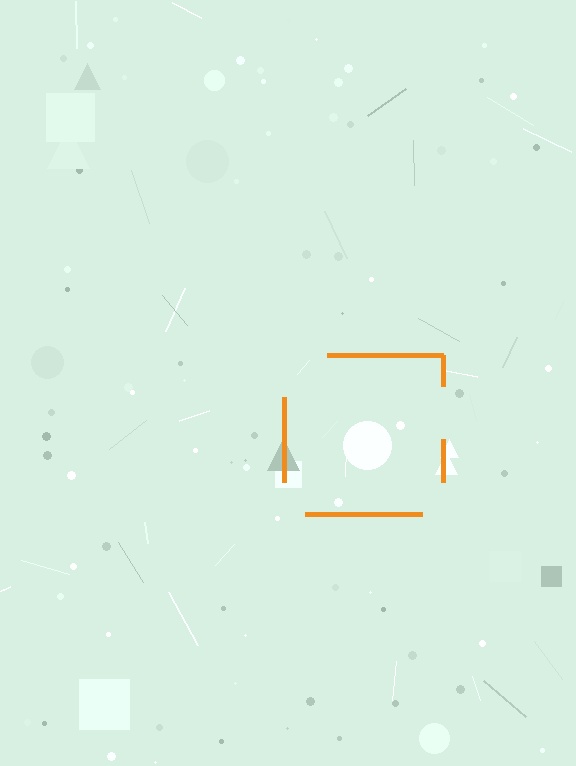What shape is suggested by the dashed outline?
The dashed outline suggests a square.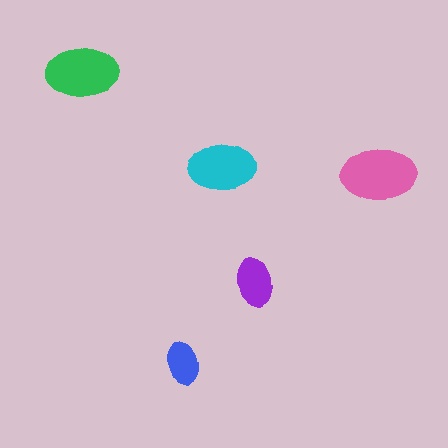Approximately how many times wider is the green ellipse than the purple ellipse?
About 1.5 times wider.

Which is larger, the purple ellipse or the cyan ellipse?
The cyan one.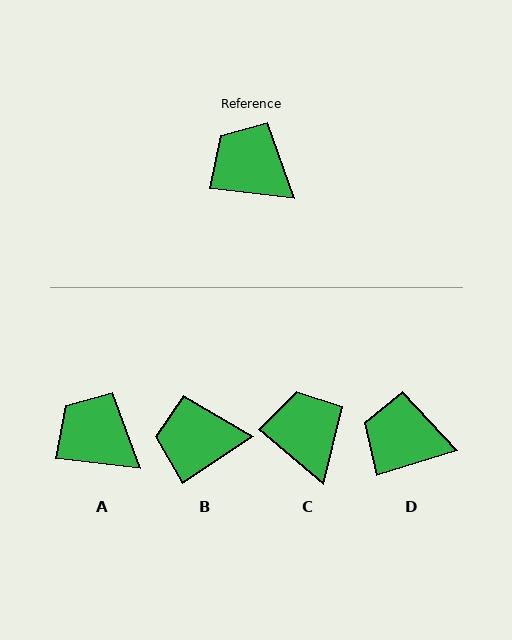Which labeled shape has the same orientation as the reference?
A.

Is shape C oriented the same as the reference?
No, it is off by about 34 degrees.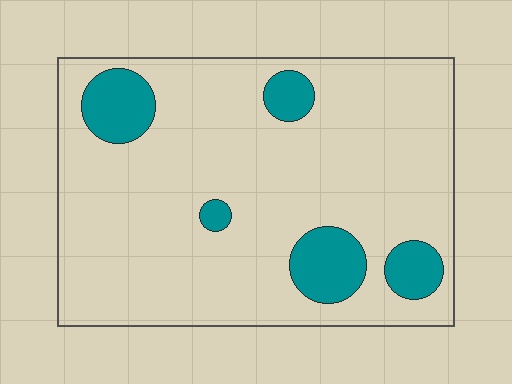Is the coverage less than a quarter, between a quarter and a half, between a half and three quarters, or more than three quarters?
Less than a quarter.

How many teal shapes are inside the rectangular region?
5.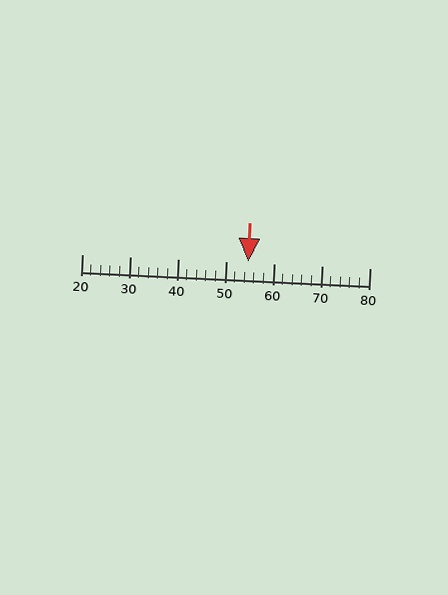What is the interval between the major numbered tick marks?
The major tick marks are spaced 10 units apart.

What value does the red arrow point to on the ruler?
The red arrow points to approximately 55.